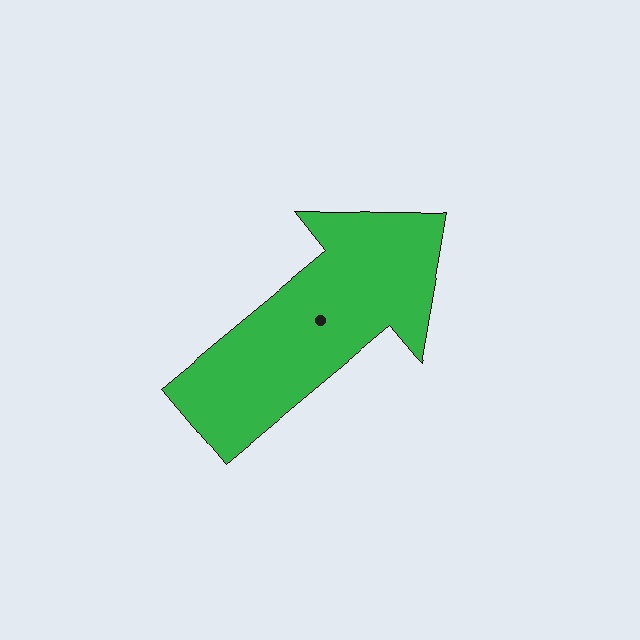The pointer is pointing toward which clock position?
Roughly 2 o'clock.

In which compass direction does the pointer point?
Northeast.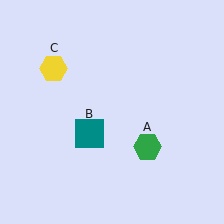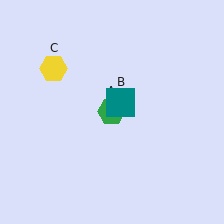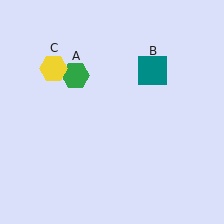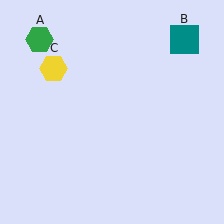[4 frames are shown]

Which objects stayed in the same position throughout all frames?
Yellow hexagon (object C) remained stationary.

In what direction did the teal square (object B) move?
The teal square (object B) moved up and to the right.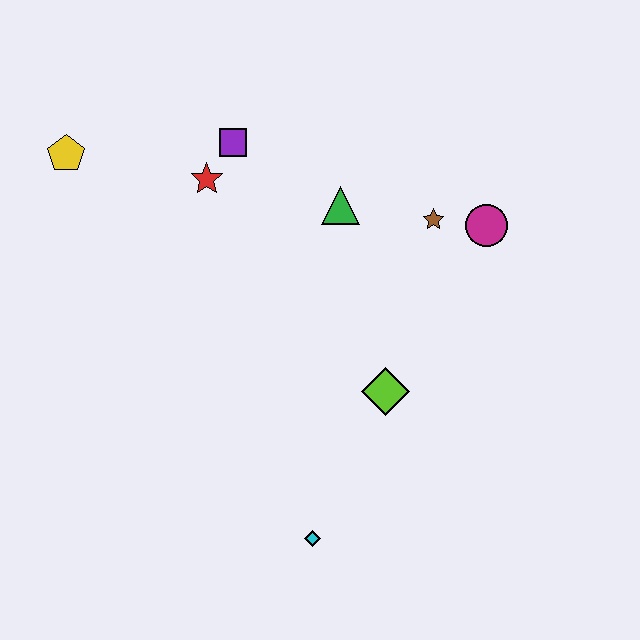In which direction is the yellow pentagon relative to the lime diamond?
The yellow pentagon is to the left of the lime diamond.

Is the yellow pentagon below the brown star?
No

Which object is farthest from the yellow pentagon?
The cyan diamond is farthest from the yellow pentagon.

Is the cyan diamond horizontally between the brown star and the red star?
Yes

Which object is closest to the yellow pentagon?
The red star is closest to the yellow pentagon.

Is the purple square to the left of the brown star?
Yes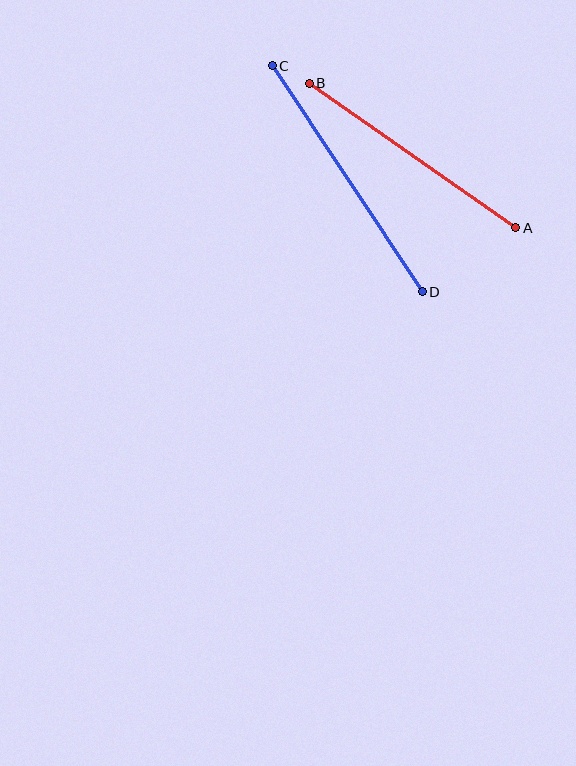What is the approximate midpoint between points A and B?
The midpoint is at approximately (413, 155) pixels.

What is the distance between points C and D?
The distance is approximately 272 pixels.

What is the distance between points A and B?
The distance is approximately 252 pixels.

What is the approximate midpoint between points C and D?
The midpoint is at approximately (347, 179) pixels.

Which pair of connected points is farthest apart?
Points C and D are farthest apart.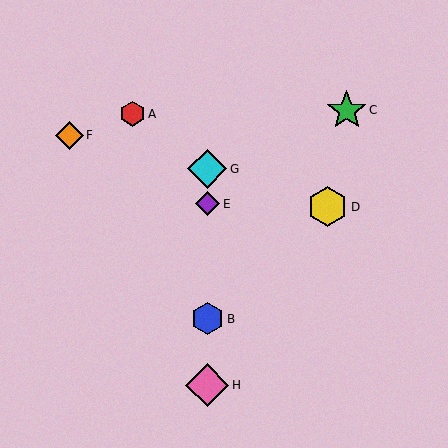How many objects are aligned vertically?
4 objects (B, E, G, H) are aligned vertically.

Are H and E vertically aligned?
Yes, both are at x≈207.